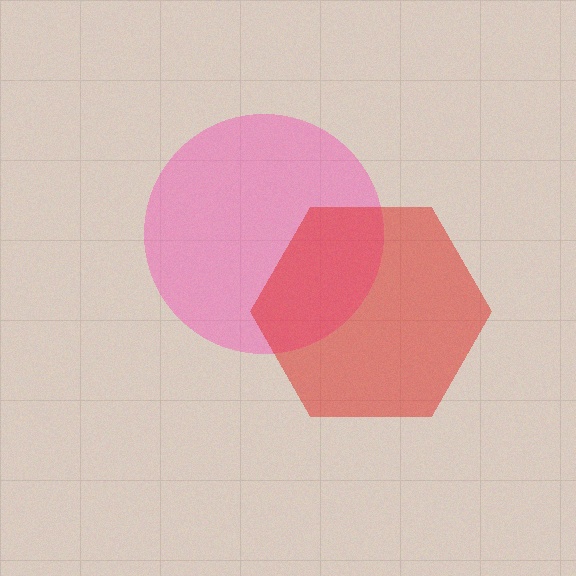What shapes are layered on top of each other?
The layered shapes are: a pink circle, a red hexagon.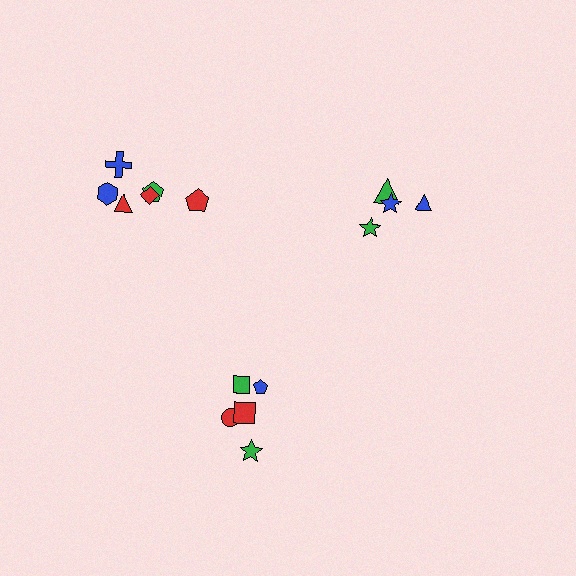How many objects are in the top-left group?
There are 6 objects.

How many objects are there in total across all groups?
There are 15 objects.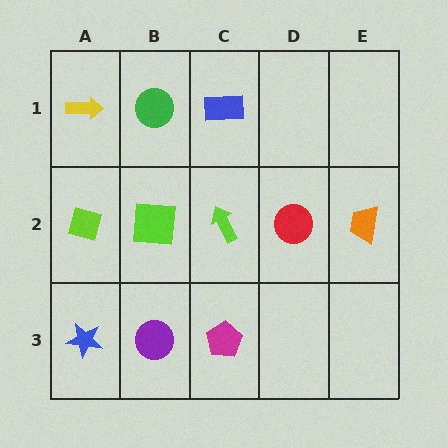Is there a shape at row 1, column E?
No, that cell is empty.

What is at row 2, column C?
A lime arrow.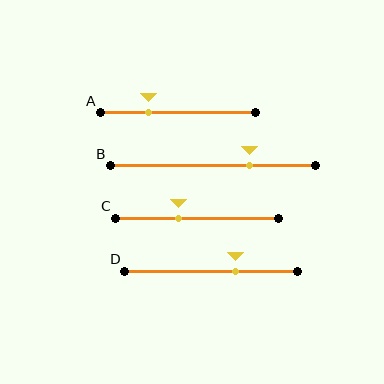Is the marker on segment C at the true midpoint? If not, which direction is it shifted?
No, the marker on segment C is shifted to the left by about 12% of the segment length.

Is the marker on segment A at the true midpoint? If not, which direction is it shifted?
No, the marker on segment A is shifted to the left by about 19% of the segment length.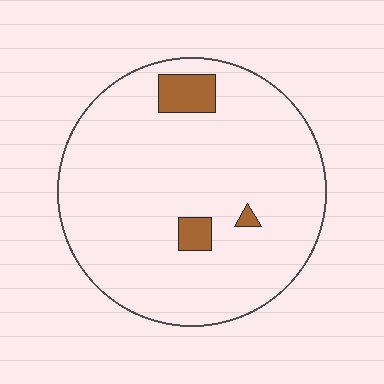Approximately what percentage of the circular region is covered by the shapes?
Approximately 5%.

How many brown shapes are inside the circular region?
3.